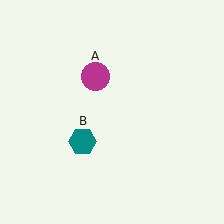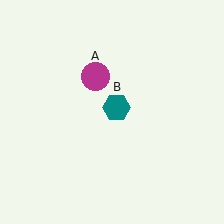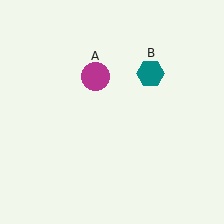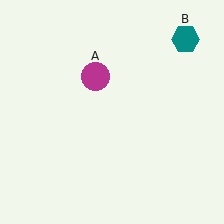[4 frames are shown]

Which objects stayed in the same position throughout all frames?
Magenta circle (object A) remained stationary.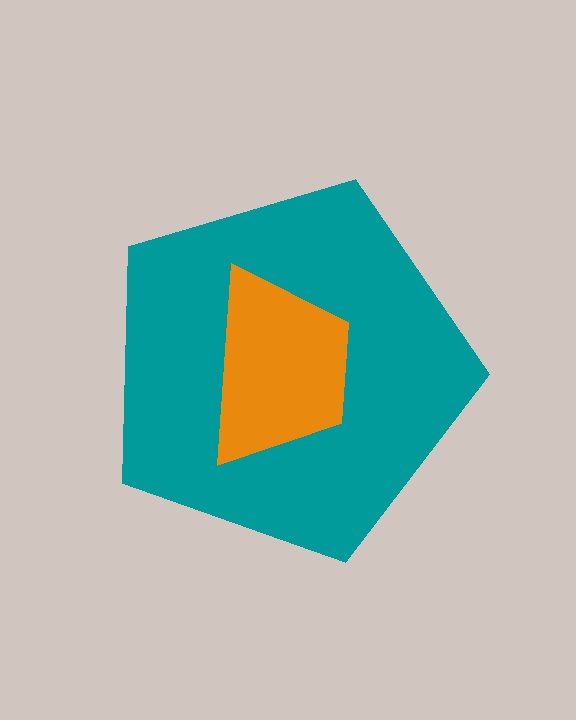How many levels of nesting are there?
2.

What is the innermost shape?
The orange trapezoid.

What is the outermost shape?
The teal pentagon.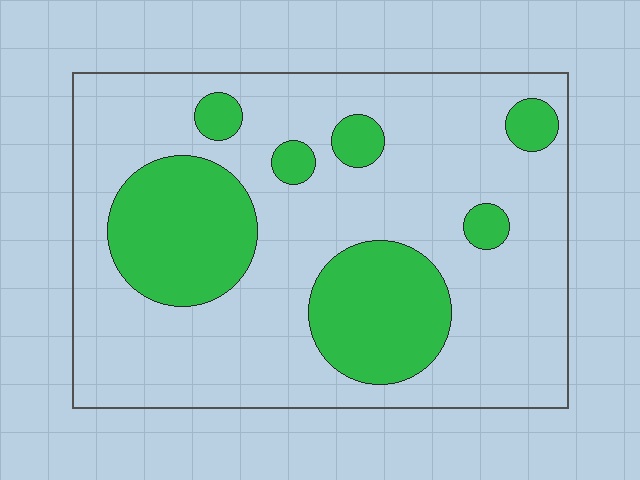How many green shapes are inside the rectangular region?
7.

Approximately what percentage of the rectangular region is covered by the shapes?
Approximately 25%.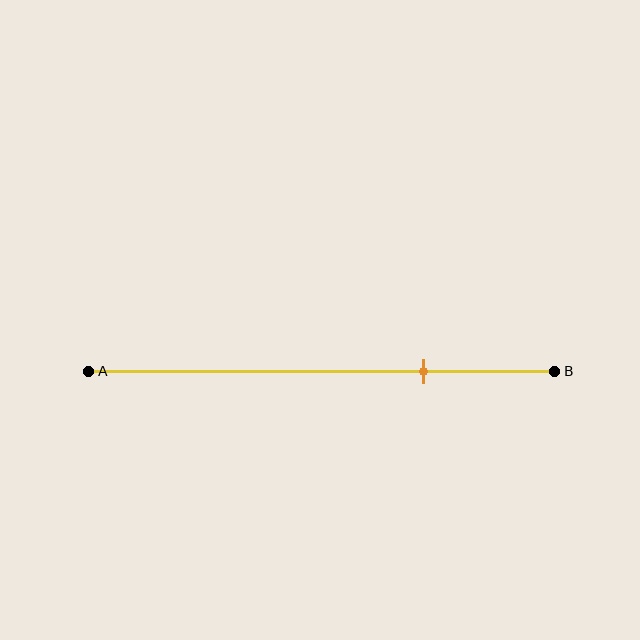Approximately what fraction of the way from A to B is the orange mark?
The orange mark is approximately 70% of the way from A to B.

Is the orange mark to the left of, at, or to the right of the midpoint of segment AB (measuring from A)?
The orange mark is to the right of the midpoint of segment AB.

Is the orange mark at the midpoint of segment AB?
No, the mark is at about 70% from A, not at the 50% midpoint.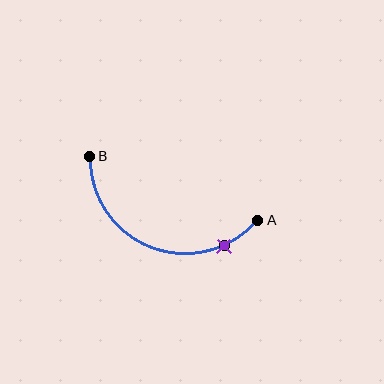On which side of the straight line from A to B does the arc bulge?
The arc bulges below the straight line connecting A and B.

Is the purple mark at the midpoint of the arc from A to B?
No. The purple mark lies on the arc but is closer to endpoint A. The arc midpoint would be at the point on the curve equidistant along the arc from both A and B.